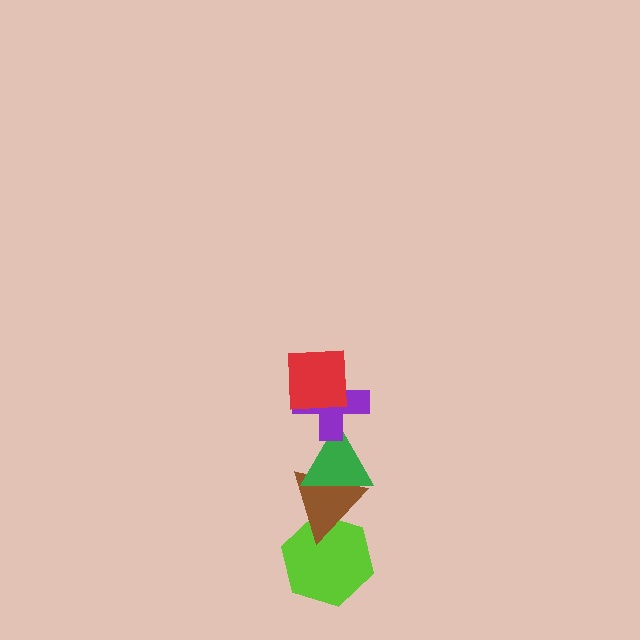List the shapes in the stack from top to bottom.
From top to bottom: the red square, the purple cross, the green triangle, the brown triangle, the lime hexagon.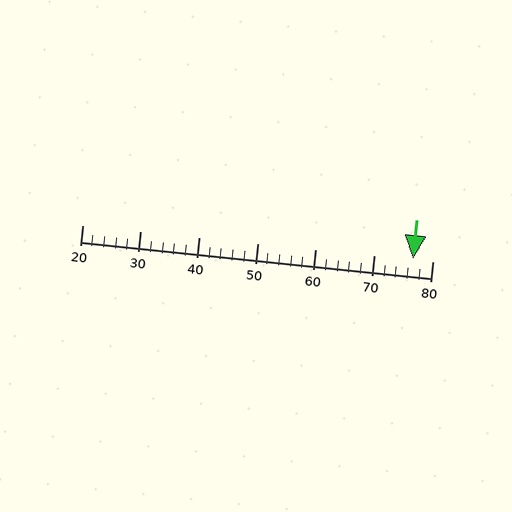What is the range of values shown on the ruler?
The ruler shows values from 20 to 80.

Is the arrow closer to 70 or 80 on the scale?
The arrow is closer to 80.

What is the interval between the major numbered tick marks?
The major tick marks are spaced 10 units apart.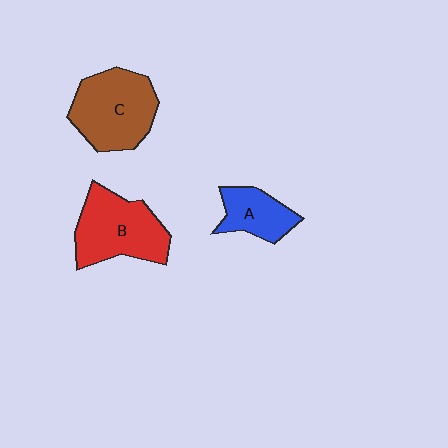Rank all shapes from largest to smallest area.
From largest to smallest: C (brown), B (red), A (blue).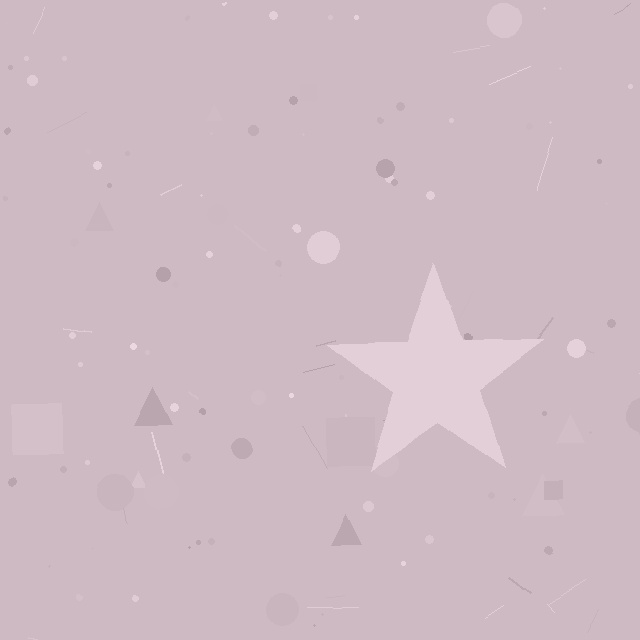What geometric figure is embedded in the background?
A star is embedded in the background.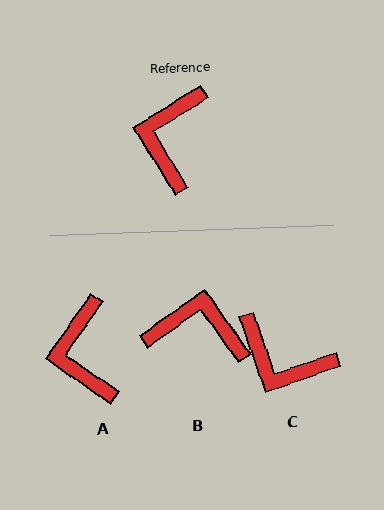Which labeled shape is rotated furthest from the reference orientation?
B, about 86 degrees away.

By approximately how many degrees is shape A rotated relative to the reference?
Approximately 24 degrees counter-clockwise.